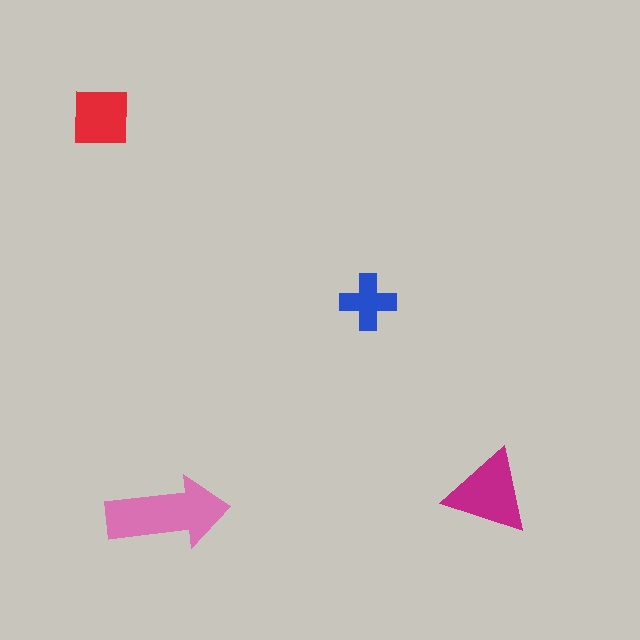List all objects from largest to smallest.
The pink arrow, the magenta triangle, the red square, the blue cross.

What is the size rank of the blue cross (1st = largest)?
4th.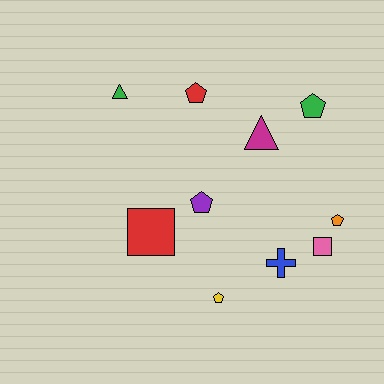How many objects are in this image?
There are 10 objects.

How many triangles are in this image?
There are 2 triangles.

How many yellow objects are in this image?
There is 1 yellow object.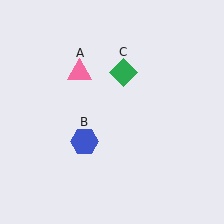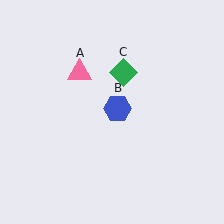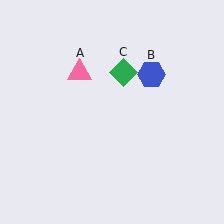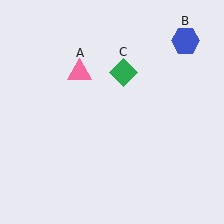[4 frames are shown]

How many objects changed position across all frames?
1 object changed position: blue hexagon (object B).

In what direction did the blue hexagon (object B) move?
The blue hexagon (object B) moved up and to the right.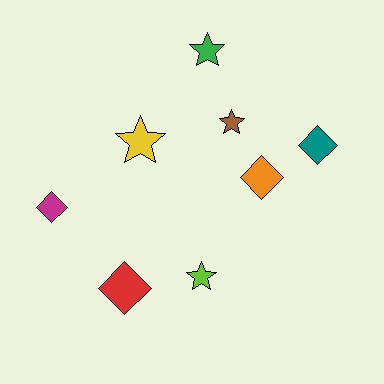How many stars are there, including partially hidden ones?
There are 4 stars.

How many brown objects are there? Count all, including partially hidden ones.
There is 1 brown object.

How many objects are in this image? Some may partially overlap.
There are 8 objects.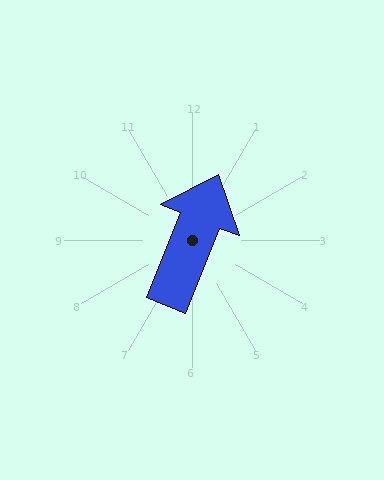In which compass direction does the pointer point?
North.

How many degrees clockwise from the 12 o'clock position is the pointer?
Approximately 22 degrees.